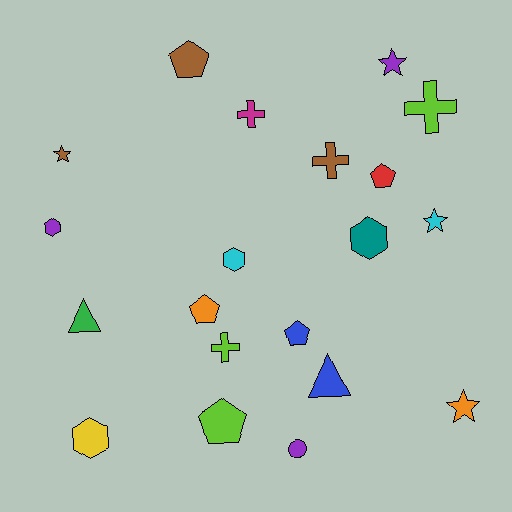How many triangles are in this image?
There are 2 triangles.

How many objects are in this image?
There are 20 objects.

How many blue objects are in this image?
There are 2 blue objects.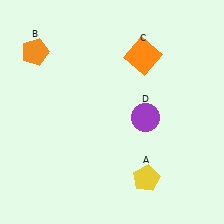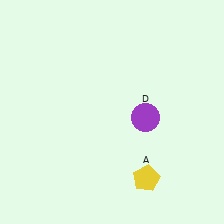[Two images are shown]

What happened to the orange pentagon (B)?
The orange pentagon (B) was removed in Image 2. It was in the top-left area of Image 1.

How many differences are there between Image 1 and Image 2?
There are 2 differences between the two images.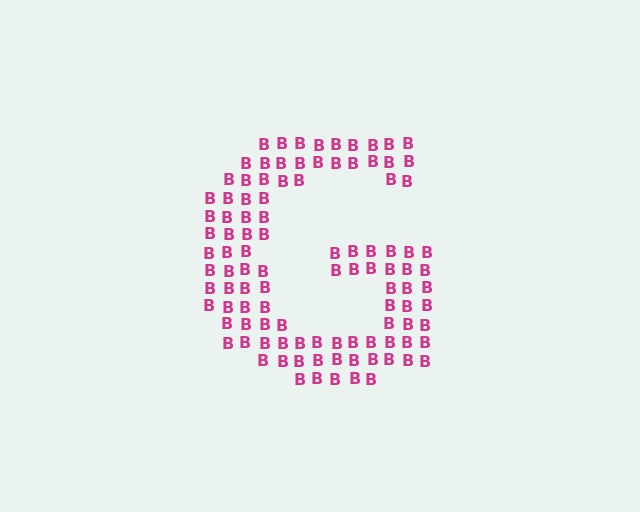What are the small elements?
The small elements are letter B's.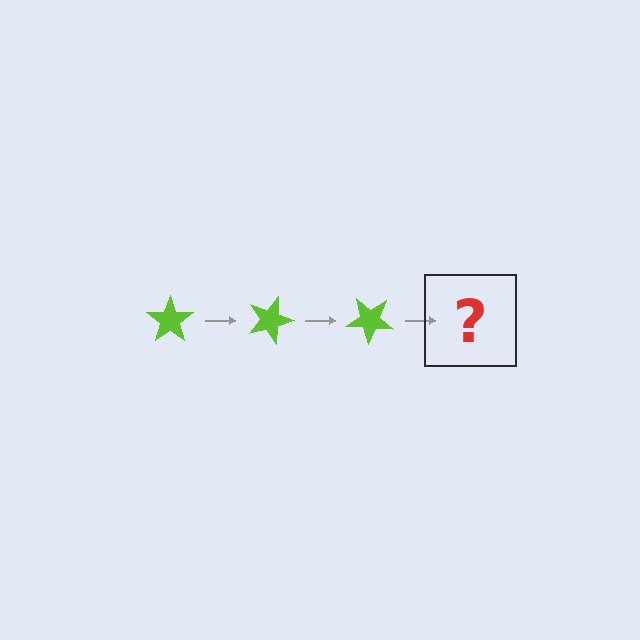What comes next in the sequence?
The next element should be a lime star rotated 60 degrees.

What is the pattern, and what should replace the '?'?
The pattern is that the star rotates 20 degrees each step. The '?' should be a lime star rotated 60 degrees.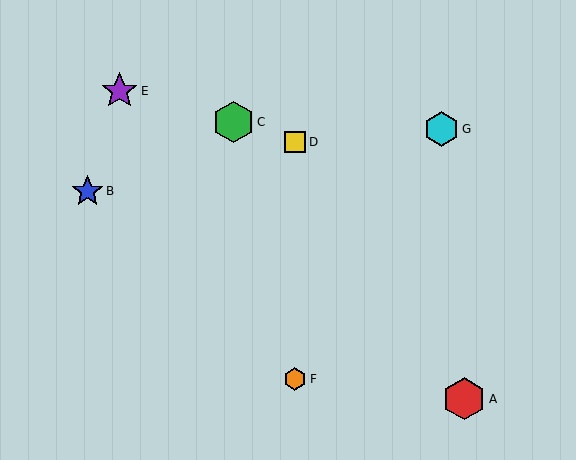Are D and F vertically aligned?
Yes, both are at x≈295.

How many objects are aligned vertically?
2 objects (D, F) are aligned vertically.